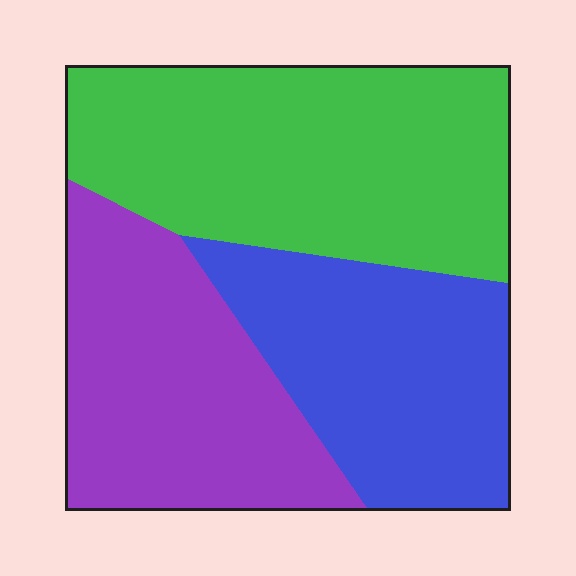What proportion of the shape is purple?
Purple covers 31% of the shape.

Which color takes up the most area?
Green, at roughly 40%.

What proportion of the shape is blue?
Blue takes up between a sixth and a third of the shape.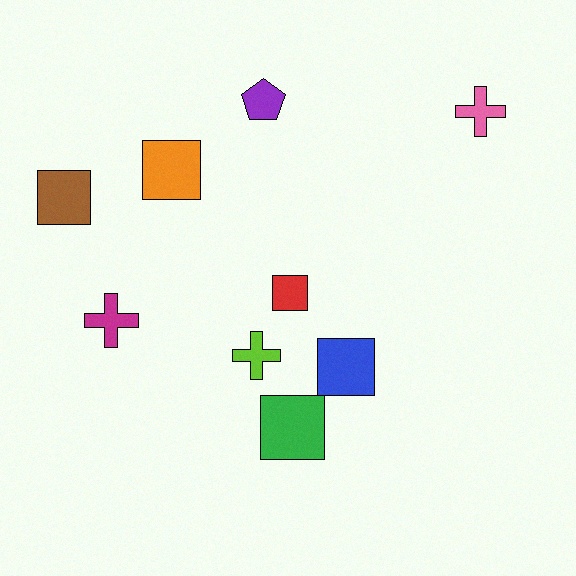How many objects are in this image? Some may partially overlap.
There are 9 objects.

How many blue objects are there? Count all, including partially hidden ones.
There is 1 blue object.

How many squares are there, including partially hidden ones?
There are 5 squares.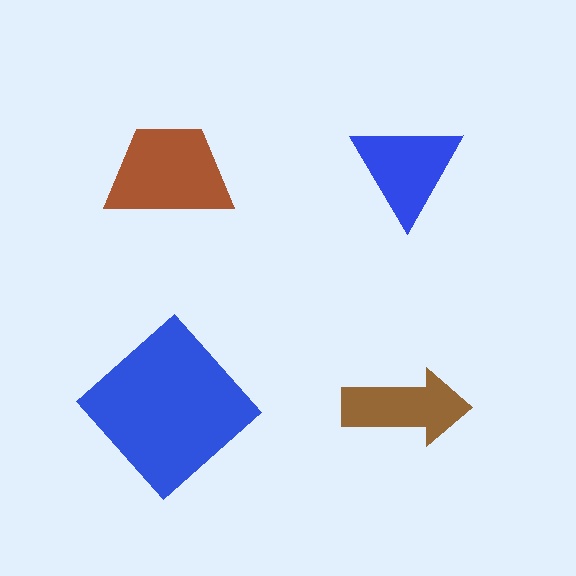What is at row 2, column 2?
A brown arrow.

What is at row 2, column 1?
A blue diamond.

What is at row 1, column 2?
A blue triangle.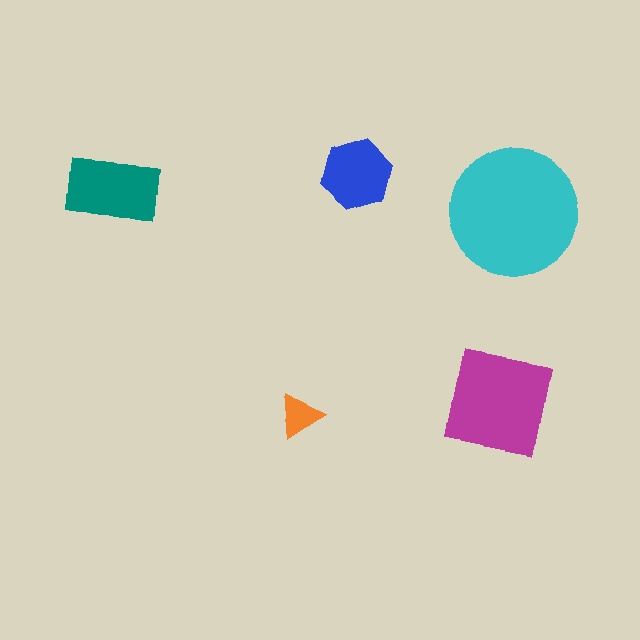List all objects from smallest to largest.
The orange triangle, the blue hexagon, the teal rectangle, the magenta square, the cyan circle.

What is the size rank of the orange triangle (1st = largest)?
5th.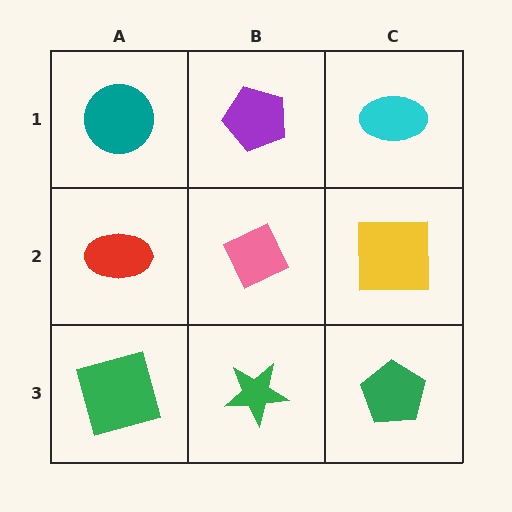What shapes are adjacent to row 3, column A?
A red ellipse (row 2, column A), a green star (row 3, column B).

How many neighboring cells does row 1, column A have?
2.